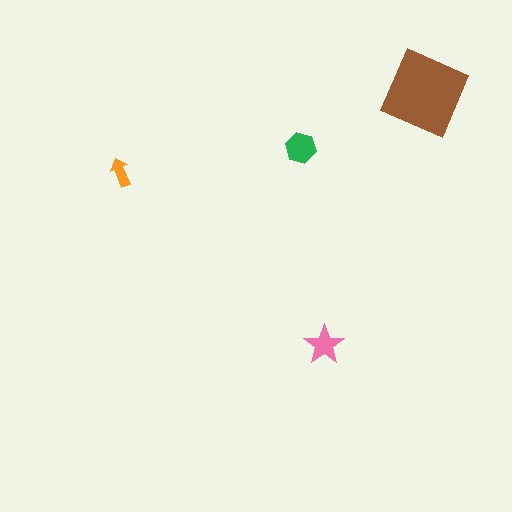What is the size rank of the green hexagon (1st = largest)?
2nd.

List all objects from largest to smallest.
The brown diamond, the green hexagon, the pink star, the orange arrow.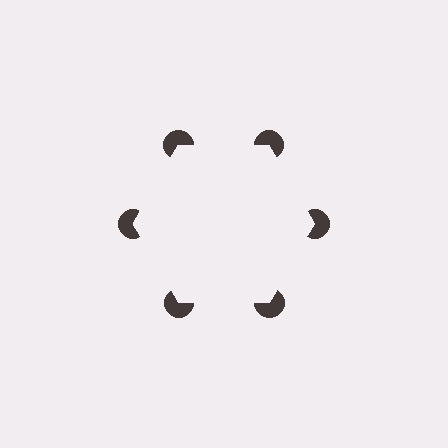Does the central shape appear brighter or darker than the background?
It typically appears slightly brighter than the background, even though no actual brightness change is drawn.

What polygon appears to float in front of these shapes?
An illusory hexagon — its edges are inferred from the aligned wedge cuts in the pac-man discs, not physically drawn.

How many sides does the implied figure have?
6 sides.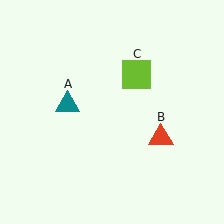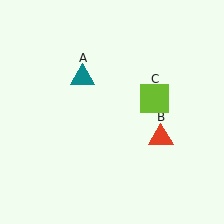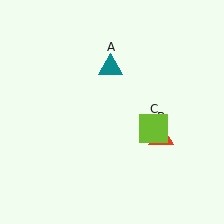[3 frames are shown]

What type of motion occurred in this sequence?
The teal triangle (object A), lime square (object C) rotated clockwise around the center of the scene.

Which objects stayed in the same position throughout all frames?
Red triangle (object B) remained stationary.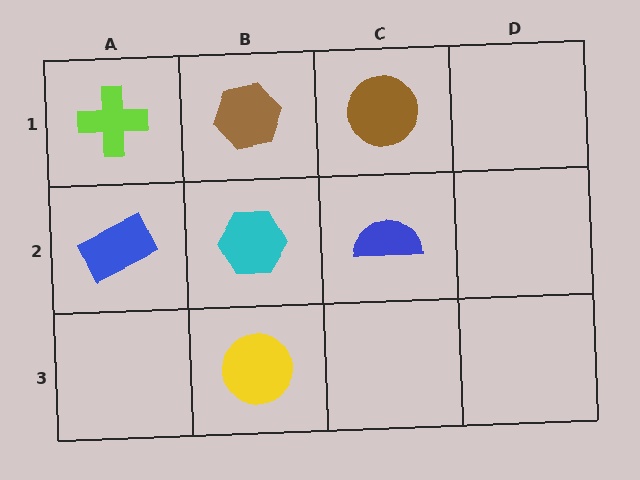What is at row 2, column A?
A blue rectangle.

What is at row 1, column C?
A brown circle.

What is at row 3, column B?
A yellow circle.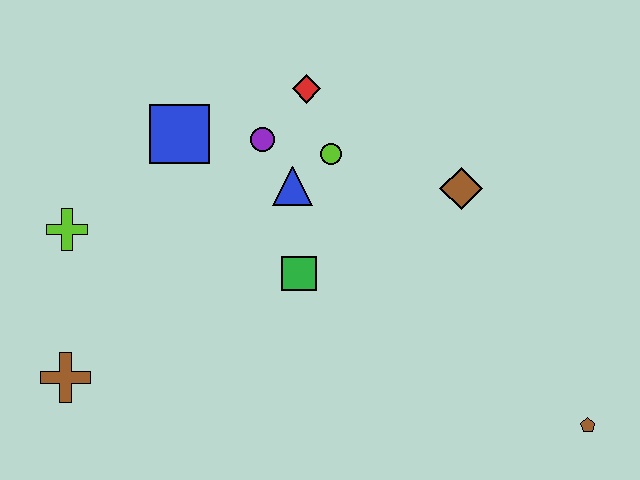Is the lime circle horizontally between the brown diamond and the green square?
Yes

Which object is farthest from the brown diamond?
The brown cross is farthest from the brown diamond.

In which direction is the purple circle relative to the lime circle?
The purple circle is to the left of the lime circle.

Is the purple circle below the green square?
No